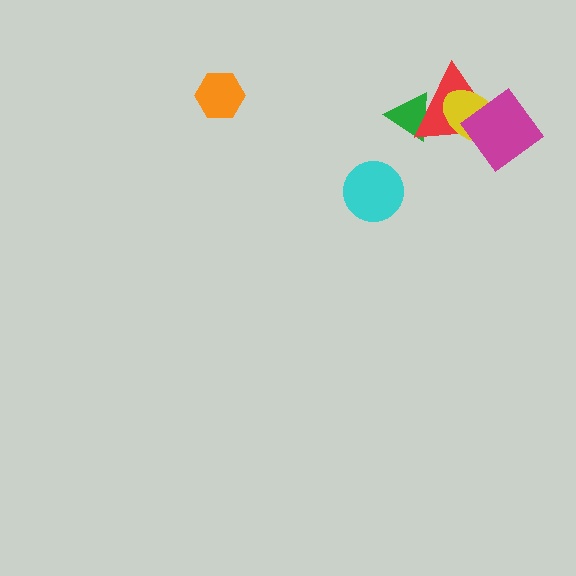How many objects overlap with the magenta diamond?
2 objects overlap with the magenta diamond.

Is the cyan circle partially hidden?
No, no other shape covers it.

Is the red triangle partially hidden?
Yes, it is partially covered by another shape.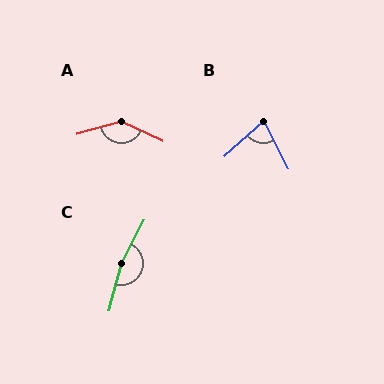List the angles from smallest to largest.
B (76°), A (140°), C (167°).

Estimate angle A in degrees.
Approximately 140 degrees.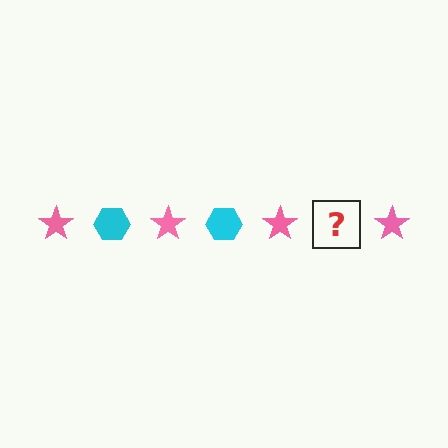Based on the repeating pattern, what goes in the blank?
The blank should be a cyan hexagon.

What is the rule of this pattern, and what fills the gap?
The rule is that the pattern alternates between pink star and cyan hexagon. The gap should be filled with a cyan hexagon.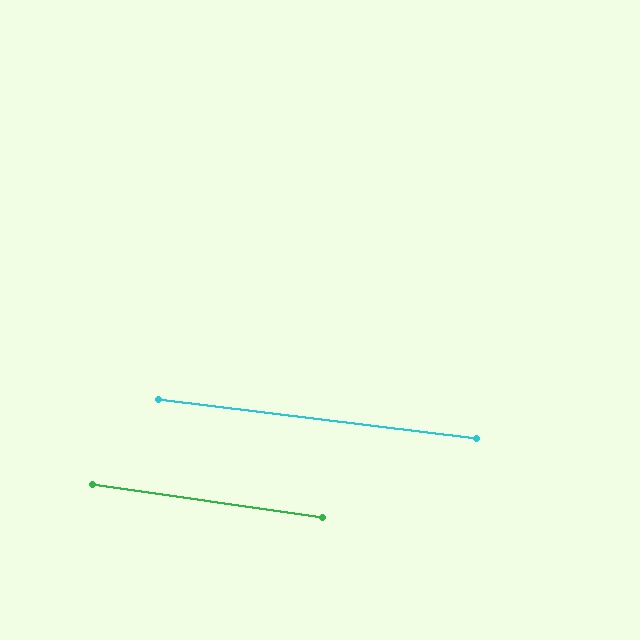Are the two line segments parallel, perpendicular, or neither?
Parallel — their directions differ by only 1.0°.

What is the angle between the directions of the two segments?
Approximately 1 degree.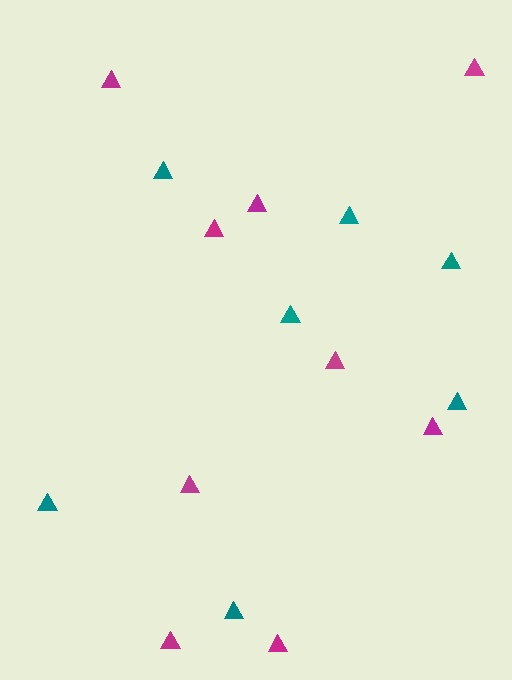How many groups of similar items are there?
There are 2 groups: one group of magenta triangles (9) and one group of teal triangles (7).